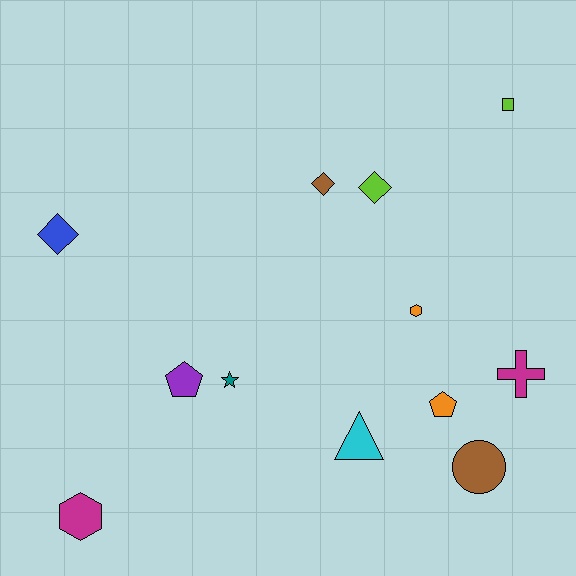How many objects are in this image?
There are 12 objects.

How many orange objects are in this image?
There are 2 orange objects.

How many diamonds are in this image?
There are 3 diamonds.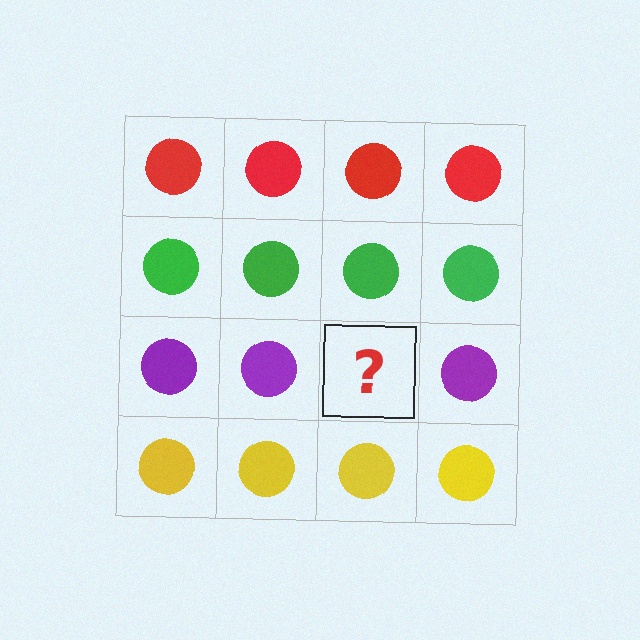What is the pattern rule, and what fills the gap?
The rule is that each row has a consistent color. The gap should be filled with a purple circle.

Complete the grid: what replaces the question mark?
The question mark should be replaced with a purple circle.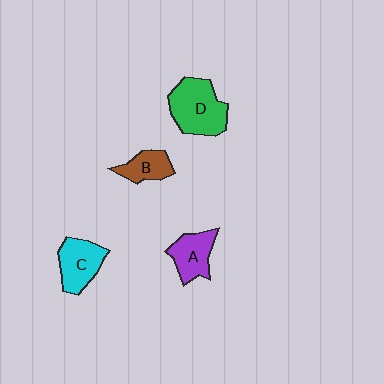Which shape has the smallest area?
Shape B (brown).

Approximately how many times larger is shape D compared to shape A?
Approximately 1.5 times.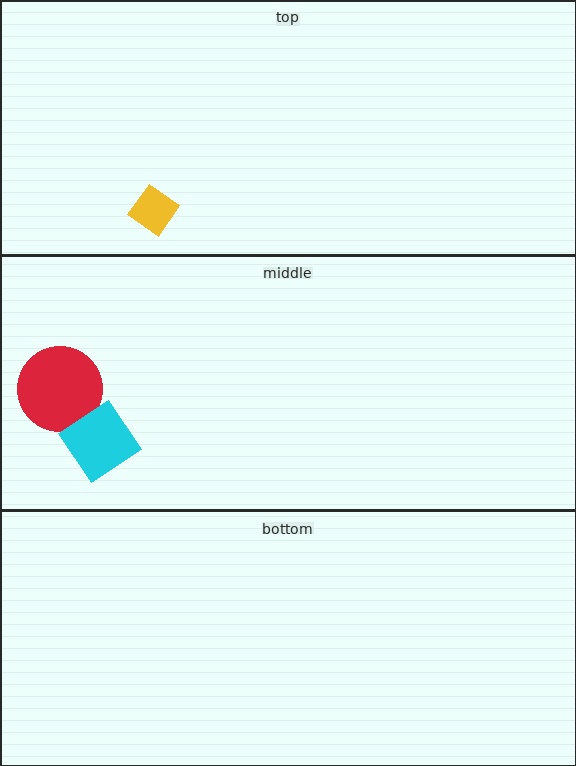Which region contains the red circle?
The middle region.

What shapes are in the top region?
The yellow diamond.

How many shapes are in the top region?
1.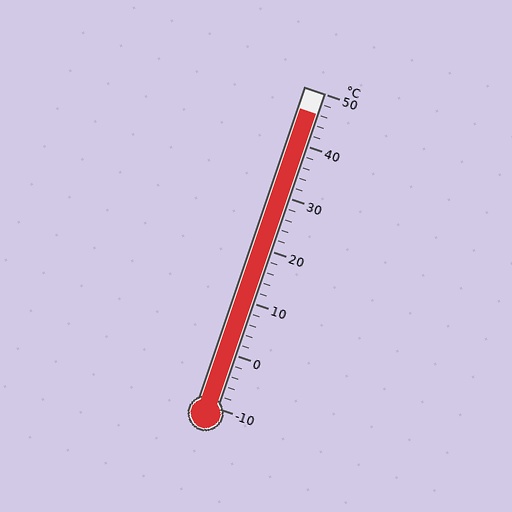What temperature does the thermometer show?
The thermometer shows approximately 46°C.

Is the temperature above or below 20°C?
The temperature is above 20°C.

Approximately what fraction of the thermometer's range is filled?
The thermometer is filled to approximately 95% of its range.